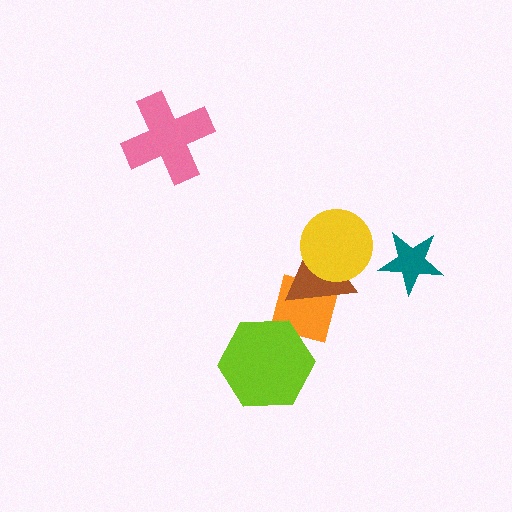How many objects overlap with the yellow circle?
1 object overlaps with the yellow circle.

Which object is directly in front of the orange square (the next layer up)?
The brown triangle is directly in front of the orange square.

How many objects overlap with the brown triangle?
2 objects overlap with the brown triangle.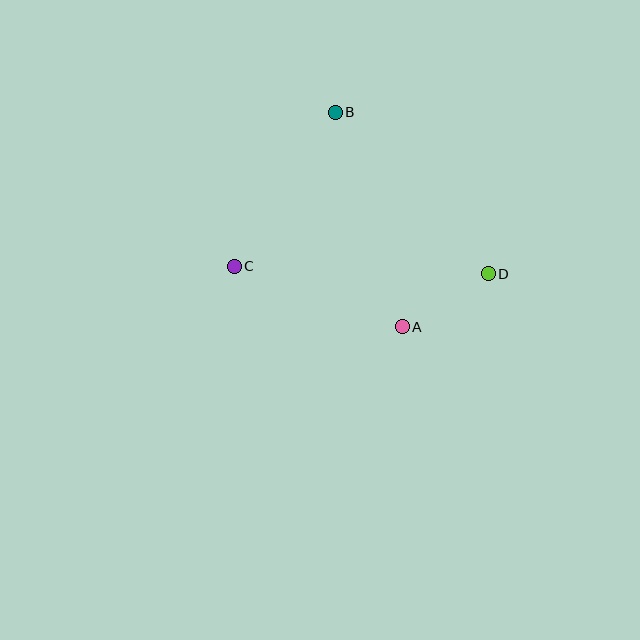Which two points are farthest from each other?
Points C and D are farthest from each other.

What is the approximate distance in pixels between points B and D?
The distance between B and D is approximately 223 pixels.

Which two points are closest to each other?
Points A and D are closest to each other.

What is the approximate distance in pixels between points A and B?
The distance between A and B is approximately 225 pixels.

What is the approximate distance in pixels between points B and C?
The distance between B and C is approximately 184 pixels.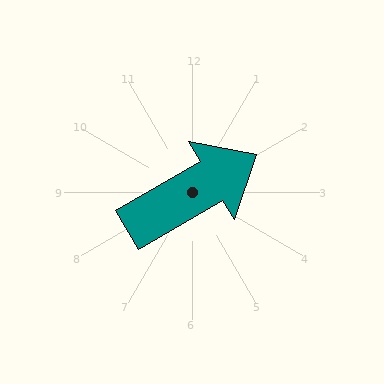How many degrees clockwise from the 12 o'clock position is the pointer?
Approximately 60 degrees.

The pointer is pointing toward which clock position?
Roughly 2 o'clock.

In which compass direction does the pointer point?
Northeast.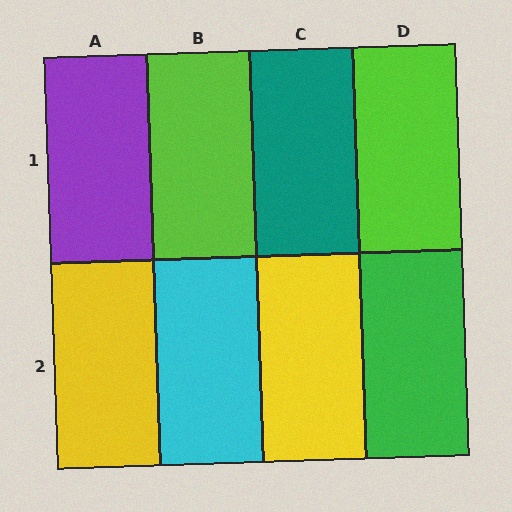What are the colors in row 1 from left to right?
Purple, lime, teal, lime.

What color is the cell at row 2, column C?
Yellow.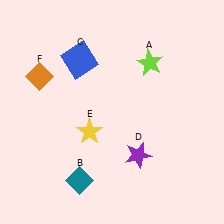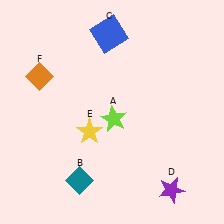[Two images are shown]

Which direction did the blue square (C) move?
The blue square (C) moved right.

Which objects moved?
The objects that moved are: the lime star (A), the blue square (C), the purple star (D).